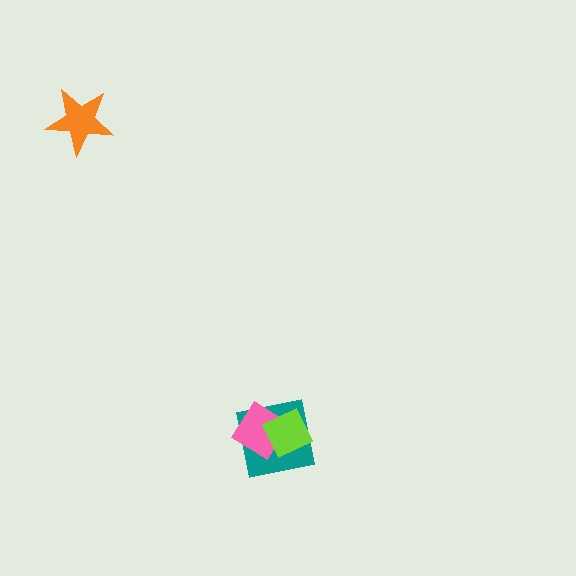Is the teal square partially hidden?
Yes, it is partially covered by another shape.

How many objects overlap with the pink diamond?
2 objects overlap with the pink diamond.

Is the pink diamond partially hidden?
Yes, it is partially covered by another shape.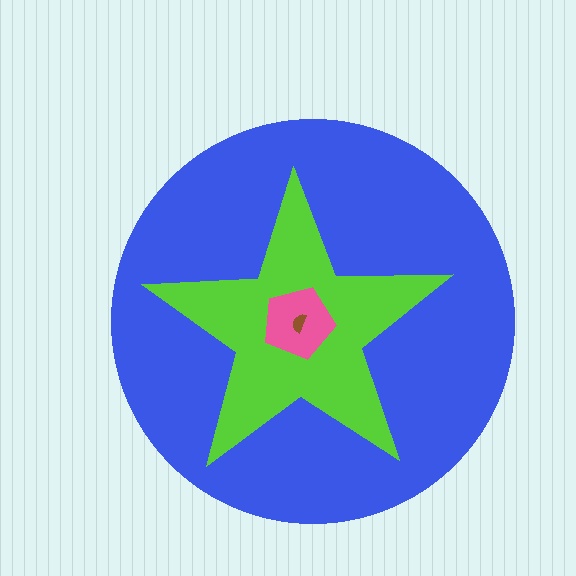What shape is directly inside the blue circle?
The lime star.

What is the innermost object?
The brown semicircle.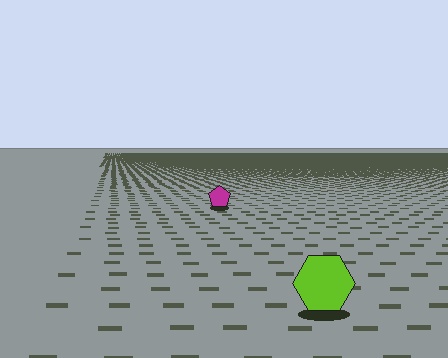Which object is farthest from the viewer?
The magenta pentagon is farthest from the viewer. It appears smaller and the ground texture around it is denser.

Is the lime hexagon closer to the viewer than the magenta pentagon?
Yes. The lime hexagon is closer — you can tell from the texture gradient: the ground texture is coarser near it.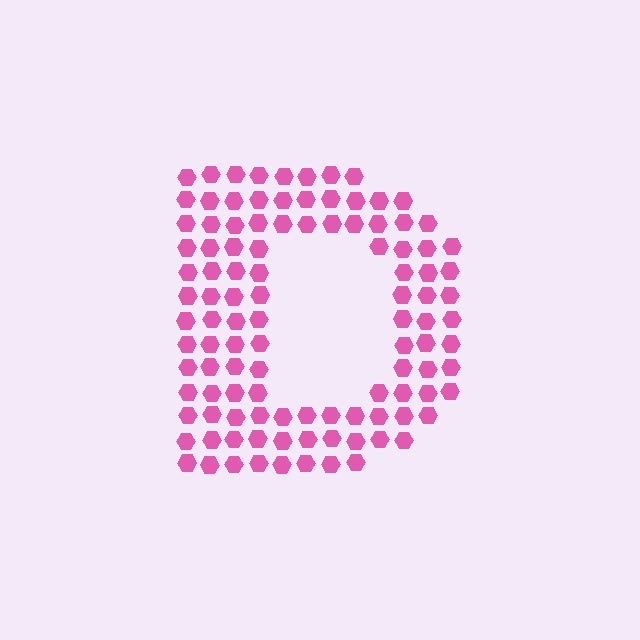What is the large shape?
The large shape is the letter D.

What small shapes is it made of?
It is made of small hexagons.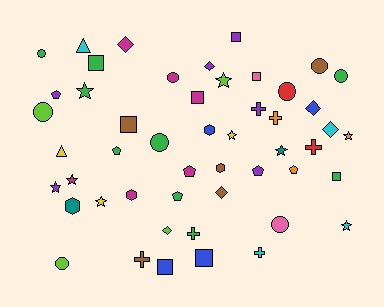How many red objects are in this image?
There are 2 red objects.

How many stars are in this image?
There are 9 stars.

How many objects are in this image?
There are 50 objects.